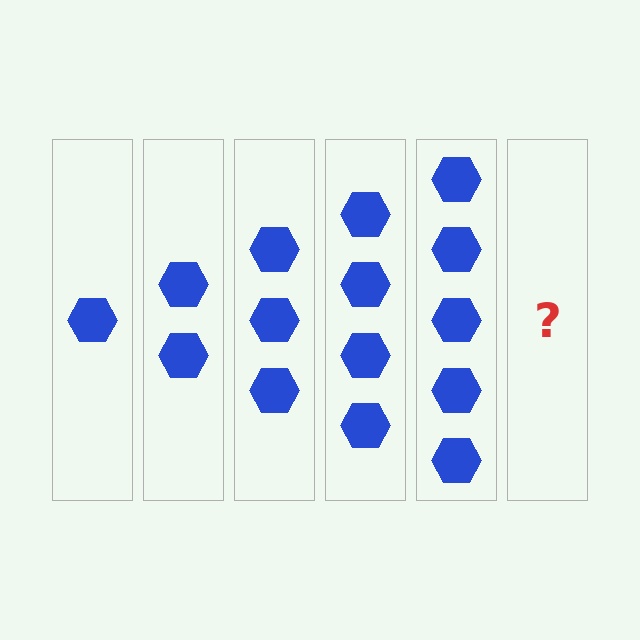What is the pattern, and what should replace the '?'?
The pattern is that each step adds one more hexagon. The '?' should be 6 hexagons.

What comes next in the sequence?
The next element should be 6 hexagons.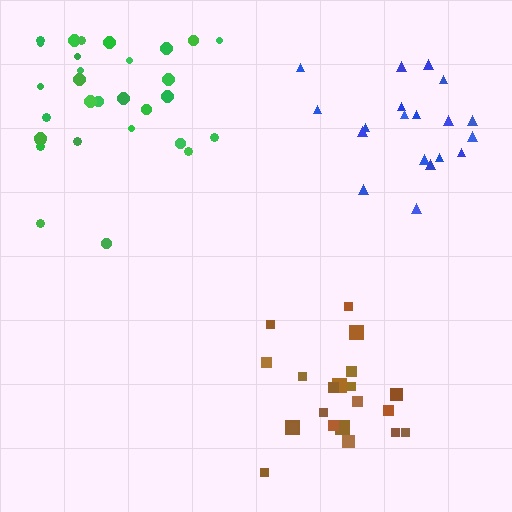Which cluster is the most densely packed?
Blue.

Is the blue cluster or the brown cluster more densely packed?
Blue.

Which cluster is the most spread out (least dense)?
Green.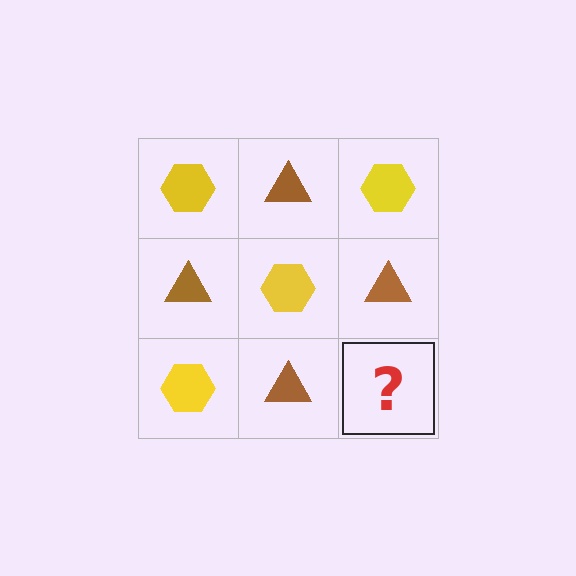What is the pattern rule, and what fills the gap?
The rule is that it alternates yellow hexagon and brown triangle in a checkerboard pattern. The gap should be filled with a yellow hexagon.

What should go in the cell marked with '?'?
The missing cell should contain a yellow hexagon.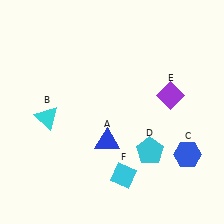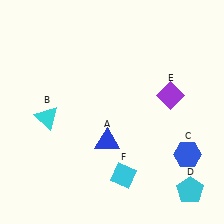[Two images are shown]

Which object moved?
The cyan pentagon (D) moved right.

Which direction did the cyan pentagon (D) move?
The cyan pentagon (D) moved right.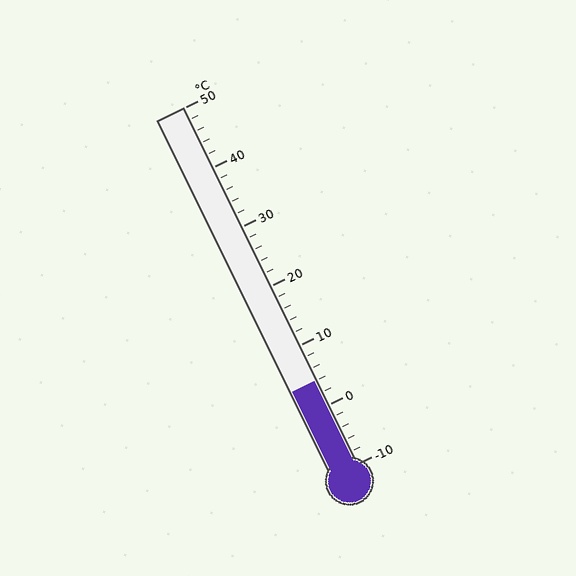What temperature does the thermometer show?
The thermometer shows approximately 4°C.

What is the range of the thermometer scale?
The thermometer scale ranges from -10°C to 50°C.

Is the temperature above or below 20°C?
The temperature is below 20°C.